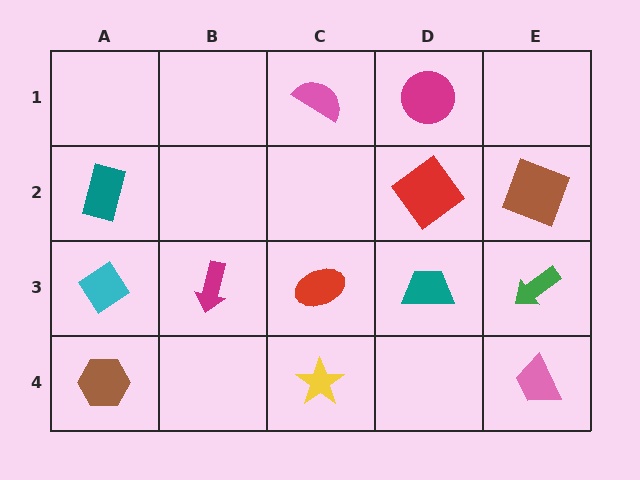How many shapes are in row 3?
5 shapes.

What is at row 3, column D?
A teal trapezoid.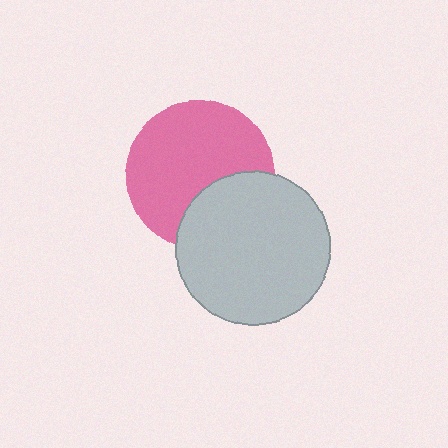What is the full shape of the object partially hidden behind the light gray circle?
The partially hidden object is a pink circle.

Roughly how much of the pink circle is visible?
Most of it is visible (roughly 70%).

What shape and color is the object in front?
The object in front is a light gray circle.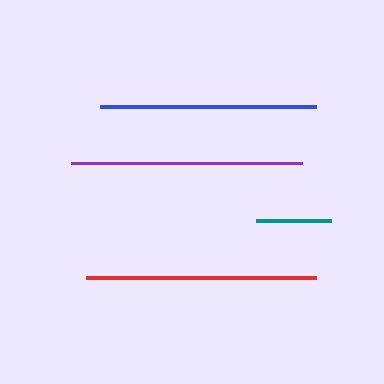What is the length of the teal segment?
The teal segment is approximately 76 pixels long.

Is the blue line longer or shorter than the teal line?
The blue line is longer than the teal line.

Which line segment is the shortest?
The teal line is the shortest at approximately 76 pixels.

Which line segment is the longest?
The purple line is the longest at approximately 232 pixels.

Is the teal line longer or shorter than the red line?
The red line is longer than the teal line.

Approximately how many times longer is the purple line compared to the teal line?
The purple line is approximately 3.1 times the length of the teal line.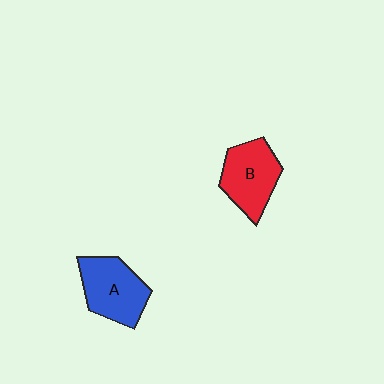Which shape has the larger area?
Shape A (blue).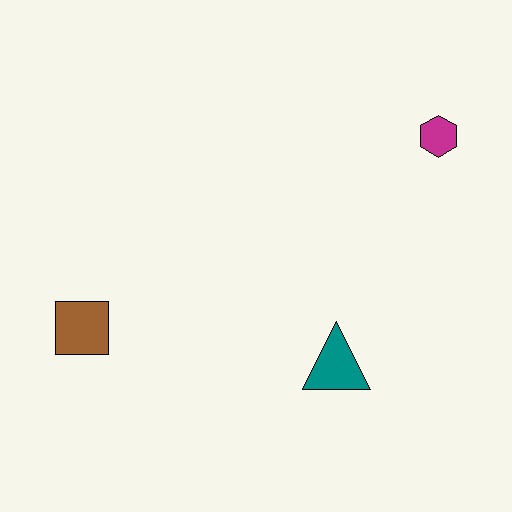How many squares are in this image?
There is 1 square.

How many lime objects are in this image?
There are no lime objects.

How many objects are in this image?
There are 3 objects.